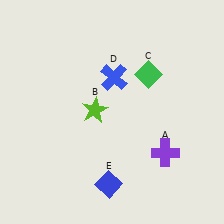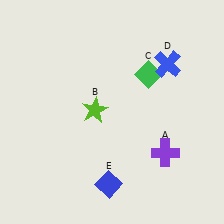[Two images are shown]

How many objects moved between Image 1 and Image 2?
1 object moved between the two images.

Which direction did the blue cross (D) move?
The blue cross (D) moved right.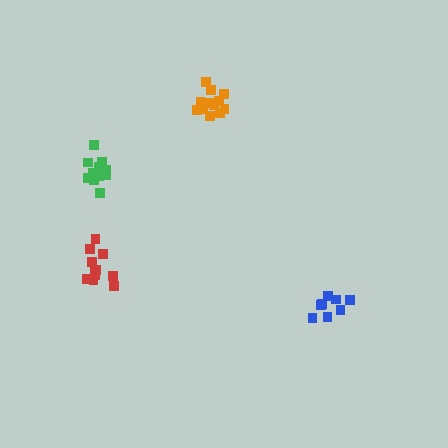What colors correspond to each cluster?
The clusters are colored: red, green, orange, blue.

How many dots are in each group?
Group 1: 11 dots, Group 2: 11 dots, Group 3: 12 dots, Group 4: 9 dots (43 total).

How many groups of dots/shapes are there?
There are 4 groups.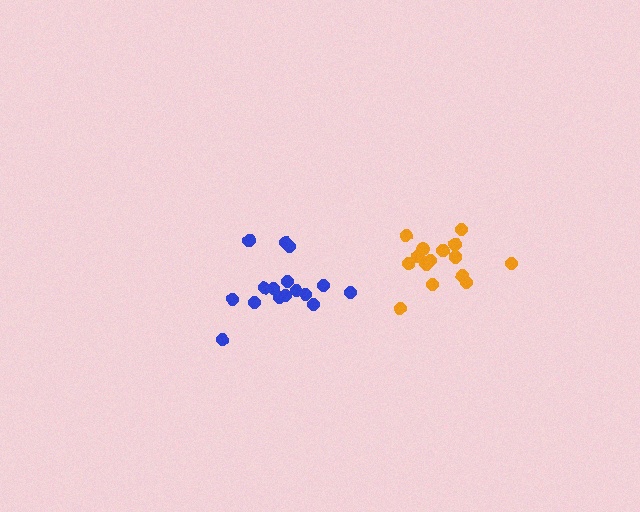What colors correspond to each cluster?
The clusters are colored: blue, orange.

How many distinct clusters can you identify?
There are 2 distinct clusters.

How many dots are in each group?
Group 1: 16 dots, Group 2: 16 dots (32 total).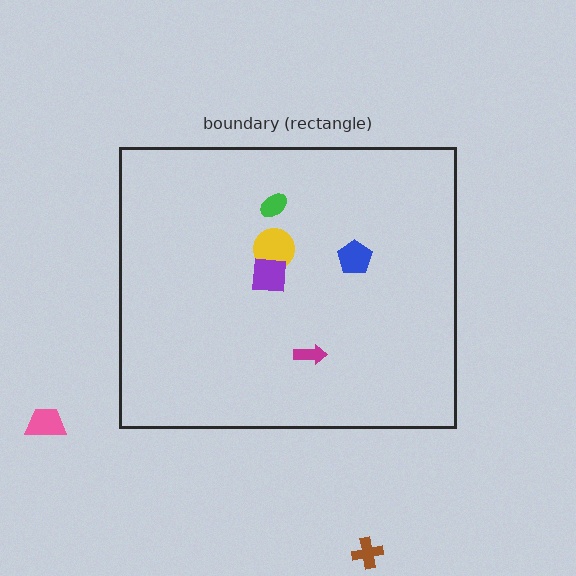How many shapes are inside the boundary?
5 inside, 2 outside.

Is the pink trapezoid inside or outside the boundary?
Outside.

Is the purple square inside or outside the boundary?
Inside.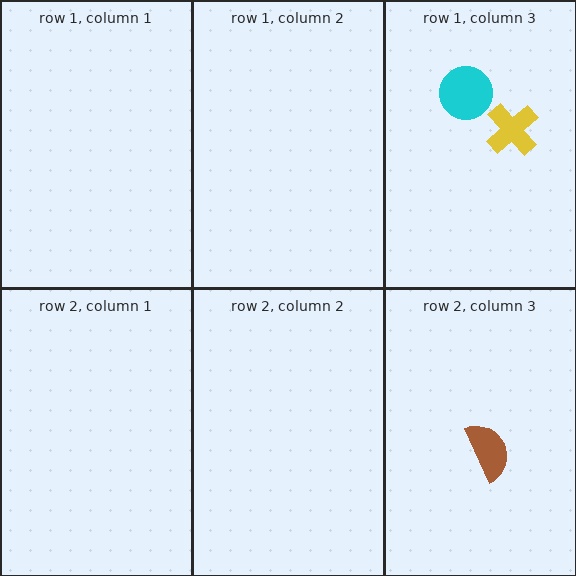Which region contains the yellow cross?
The row 1, column 3 region.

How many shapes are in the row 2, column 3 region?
1.